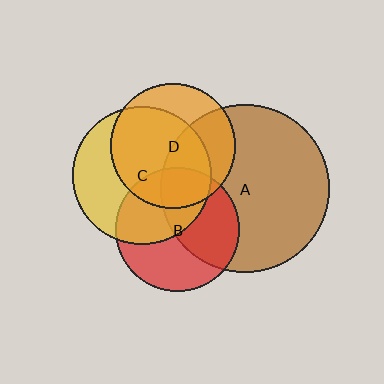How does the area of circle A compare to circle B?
Approximately 1.8 times.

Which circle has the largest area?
Circle A (brown).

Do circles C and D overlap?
Yes.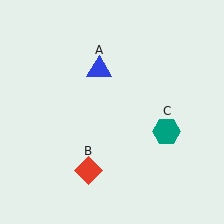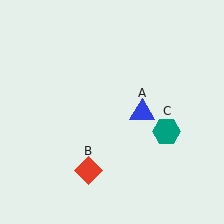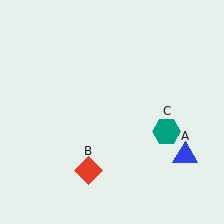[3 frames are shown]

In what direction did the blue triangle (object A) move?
The blue triangle (object A) moved down and to the right.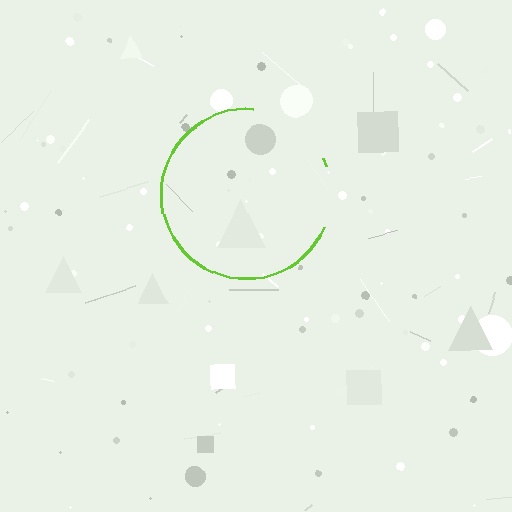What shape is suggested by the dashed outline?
The dashed outline suggests a circle.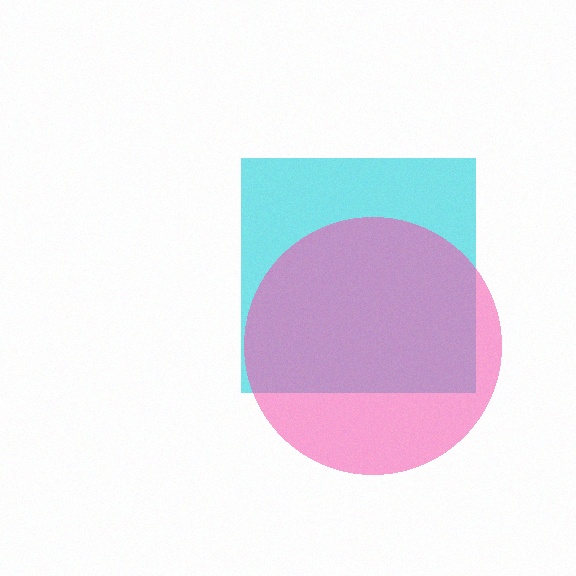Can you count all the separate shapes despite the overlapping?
Yes, there are 2 separate shapes.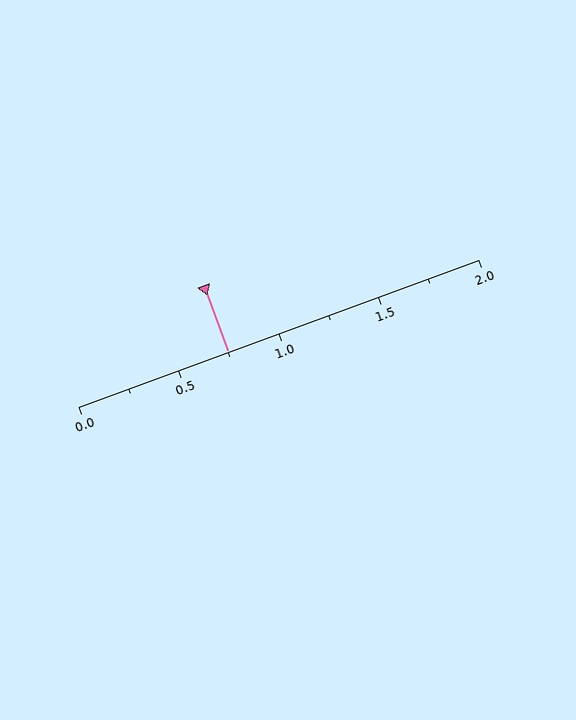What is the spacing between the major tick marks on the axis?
The major ticks are spaced 0.5 apart.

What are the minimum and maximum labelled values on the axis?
The axis runs from 0.0 to 2.0.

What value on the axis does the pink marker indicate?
The marker indicates approximately 0.75.